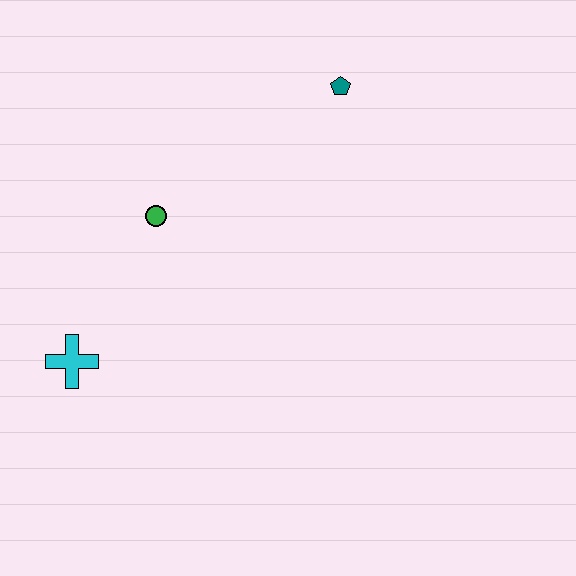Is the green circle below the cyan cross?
No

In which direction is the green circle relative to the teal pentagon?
The green circle is to the left of the teal pentagon.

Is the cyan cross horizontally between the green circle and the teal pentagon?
No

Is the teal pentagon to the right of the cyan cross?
Yes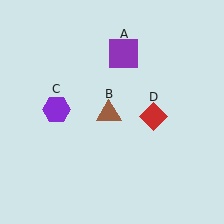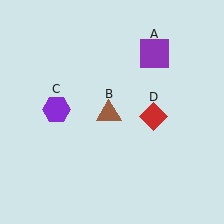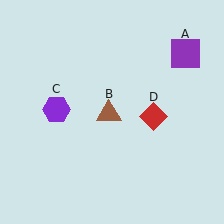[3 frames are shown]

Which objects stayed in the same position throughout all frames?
Brown triangle (object B) and purple hexagon (object C) and red diamond (object D) remained stationary.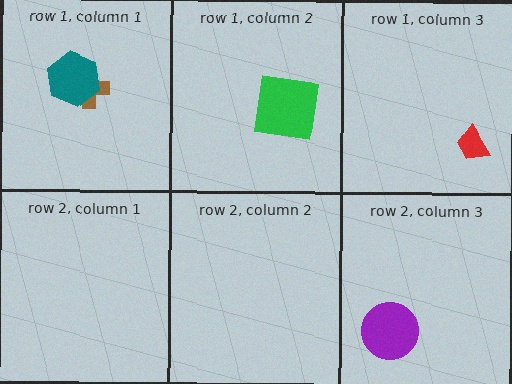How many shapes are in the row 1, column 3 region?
1.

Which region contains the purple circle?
The row 2, column 3 region.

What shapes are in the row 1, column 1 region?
The brown cross, the teal hexagon.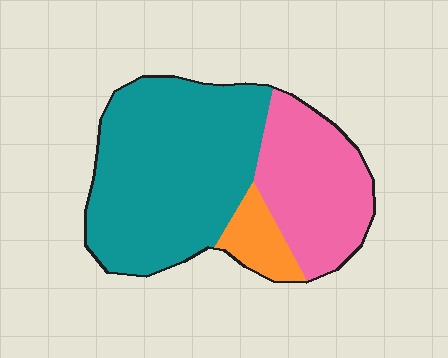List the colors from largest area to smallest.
From largest to smallest: teal, pink, orange.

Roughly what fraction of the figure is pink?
Pink takes up about one third (1/3) of the figure.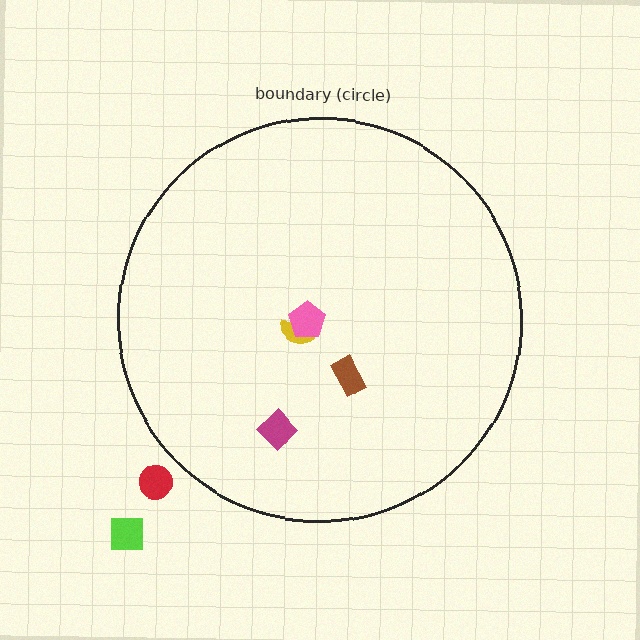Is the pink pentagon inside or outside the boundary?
Inside.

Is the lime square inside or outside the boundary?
Outside.